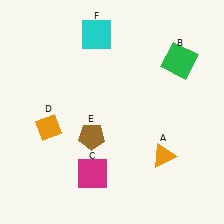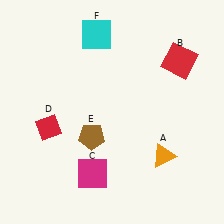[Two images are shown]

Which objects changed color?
B changed from green to red. D changed from orange to red.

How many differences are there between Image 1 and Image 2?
There are 2 differences between the two images.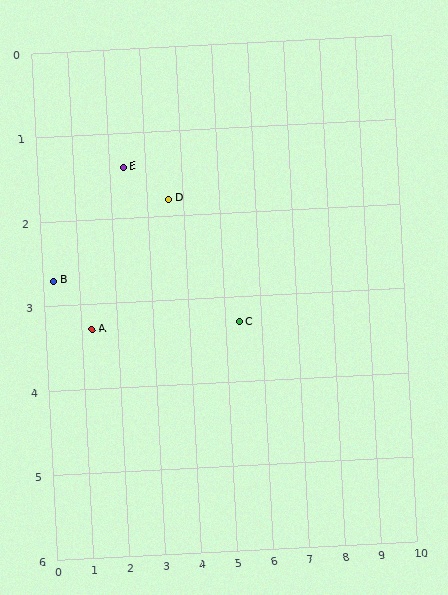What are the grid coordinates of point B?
Point B is at approximately (0.3, 2.7).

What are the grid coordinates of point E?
Point E is at approximately (2.4, 1.4).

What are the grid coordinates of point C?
Point C is at approximately (5.4, 3.3).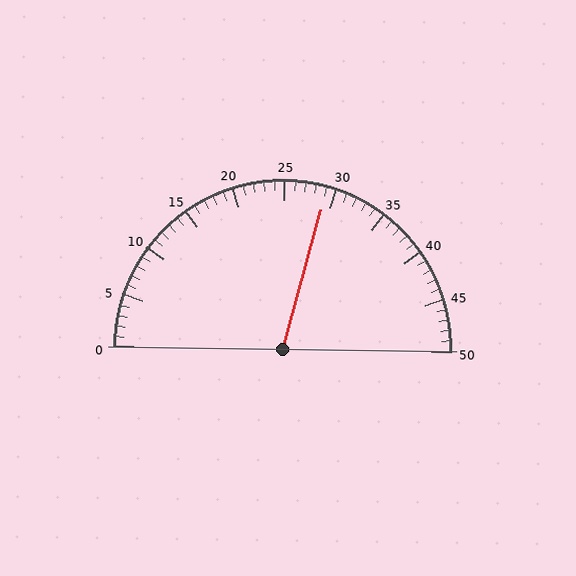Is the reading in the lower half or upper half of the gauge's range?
The reading is in the upper half of the range (0 to 50).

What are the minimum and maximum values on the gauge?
The gauge ranges from 0 to 50.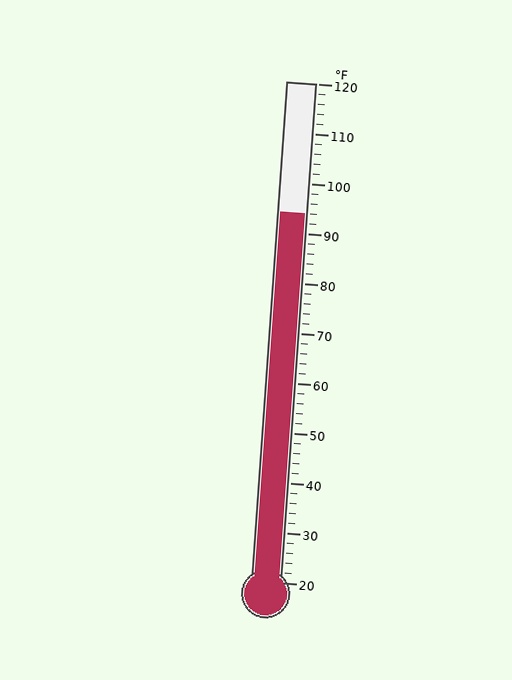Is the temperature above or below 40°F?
The temperature is above 40°F.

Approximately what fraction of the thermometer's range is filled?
The thermometer is filled to approximately 75% of its range.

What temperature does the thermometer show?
The thermometer shows approximately 94°F.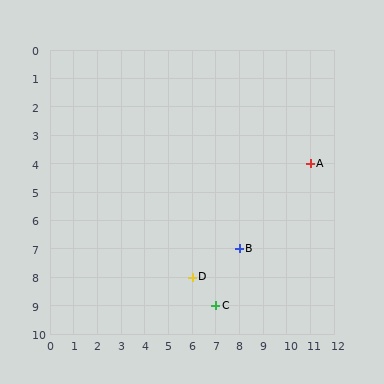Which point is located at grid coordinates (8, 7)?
Point B is at (8, 7).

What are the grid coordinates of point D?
Point D is at grid coordinates (6, 8).